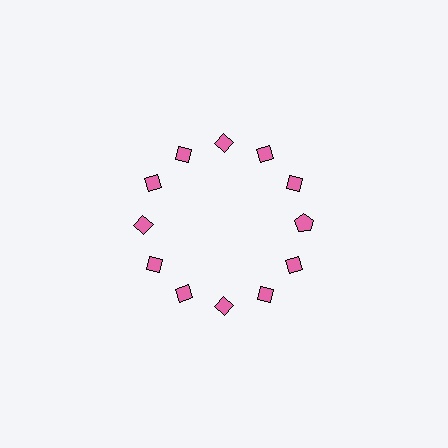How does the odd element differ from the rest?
It has a different shape: pentagon instead of diamond.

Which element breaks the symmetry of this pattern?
The pink pentagon at roughly the 3 o'clock position breaks the symmetry. All other shapes are pink diamonds.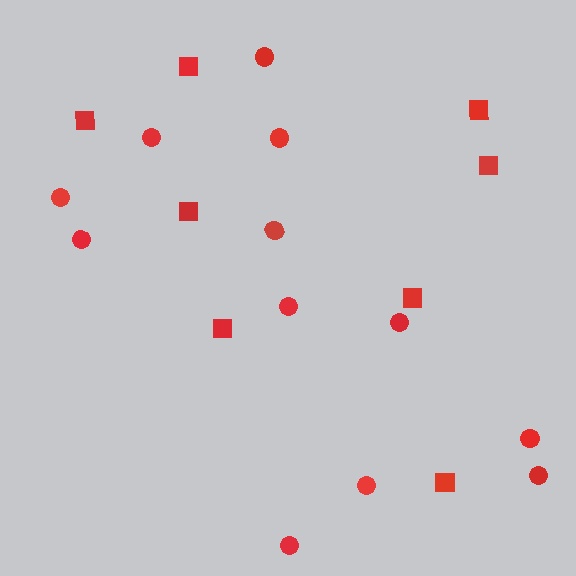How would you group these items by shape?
There are 2 groups: one group of squares (8) and one group of circles (12).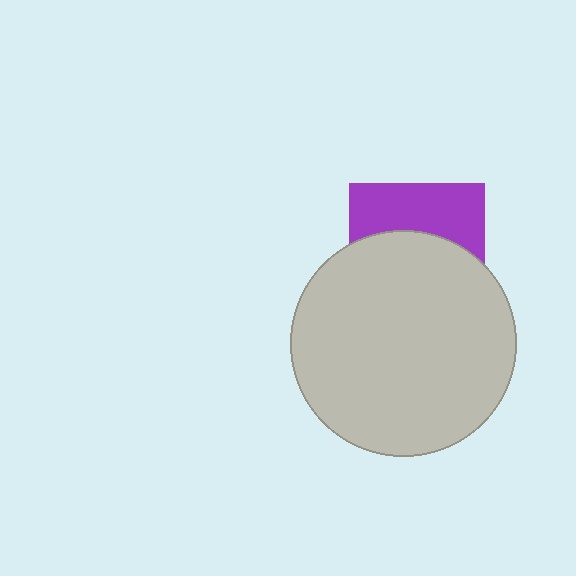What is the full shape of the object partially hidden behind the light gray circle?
The partially hidden object is a purple square.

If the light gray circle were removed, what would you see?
You would see the complete purple square.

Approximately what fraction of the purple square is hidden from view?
Roughly 60% of the purple square is hidden behind the light gray circle.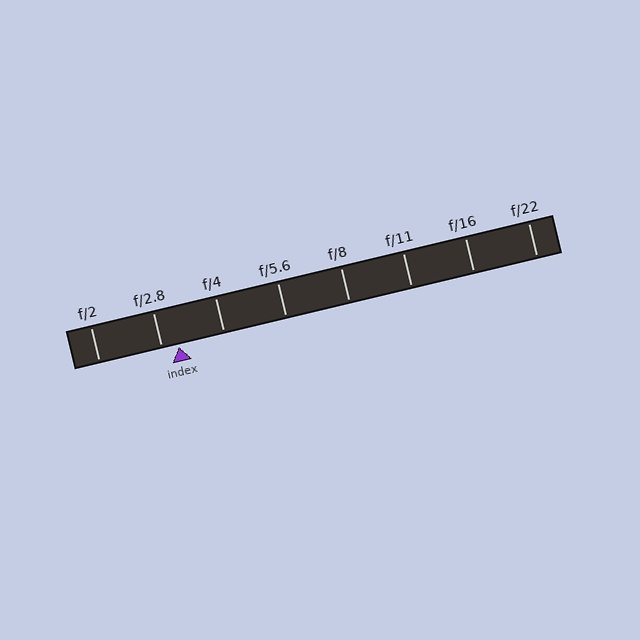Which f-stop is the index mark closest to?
The index mark is closest to f/2.8.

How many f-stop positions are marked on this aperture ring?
There are 8 f-stop positions marked.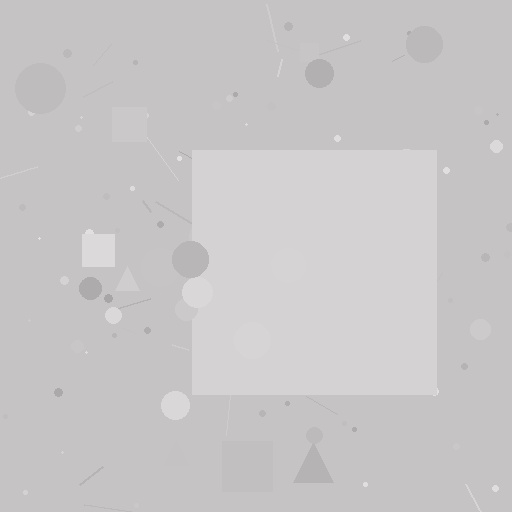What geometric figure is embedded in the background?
A square is embedded in the background.